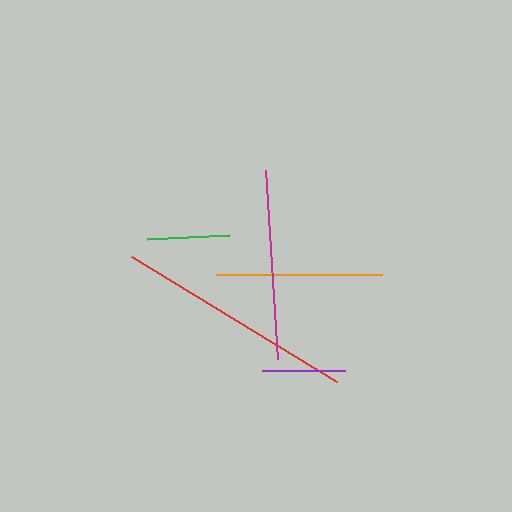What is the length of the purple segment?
The purple segment is approximately 83 pixels long.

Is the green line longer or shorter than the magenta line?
The magenta line is longer than the green line.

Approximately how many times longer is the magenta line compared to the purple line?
The magenta line is approximately 2.3 times the length of the purple line.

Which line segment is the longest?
The red line is the longest at approximately 240 pixels.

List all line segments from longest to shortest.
From longest to shortest: red, magenta, orange, purple, green.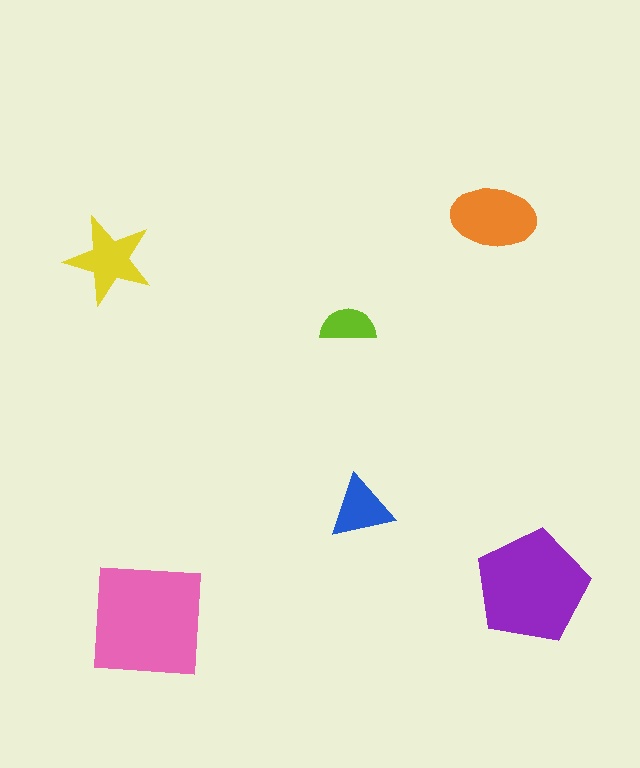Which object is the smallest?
The lime semicircle.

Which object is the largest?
The pink square.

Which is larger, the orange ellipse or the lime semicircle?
The orange ellipse.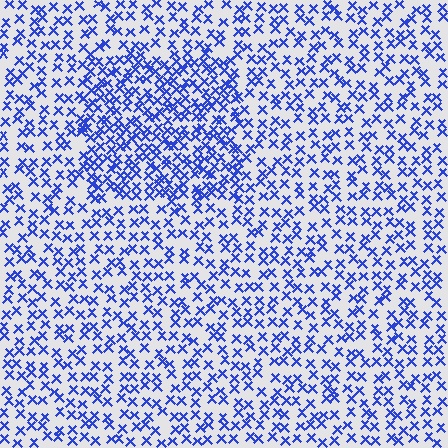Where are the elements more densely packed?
The elements are more densely packed inside the rectangle boundary.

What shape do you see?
I see a rectangle.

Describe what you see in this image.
The image contains small blue elements arranged at two different densities. A rectangle-shaped region is visible where the elements are more densely packed than the surrounding area.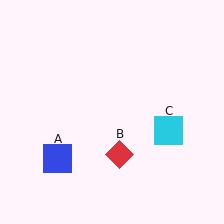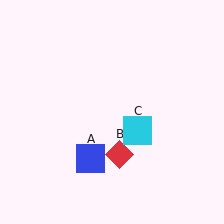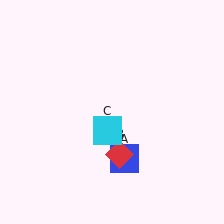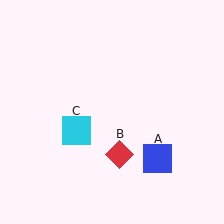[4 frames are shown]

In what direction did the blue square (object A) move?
The blue square (object A) moved right.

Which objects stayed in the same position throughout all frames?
Red diamond (object B) remained stationary.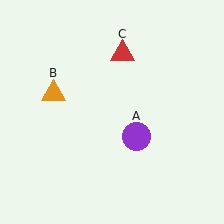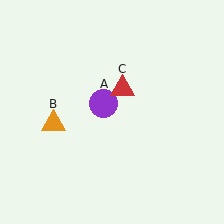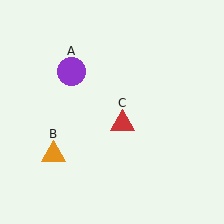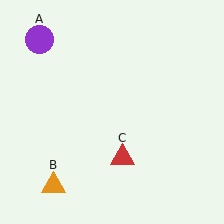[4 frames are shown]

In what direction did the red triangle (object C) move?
The red triangle (object C) moved down.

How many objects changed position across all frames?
3 objects changed position: purple circle (object A), orange triangle (object B), red triangle (object C).